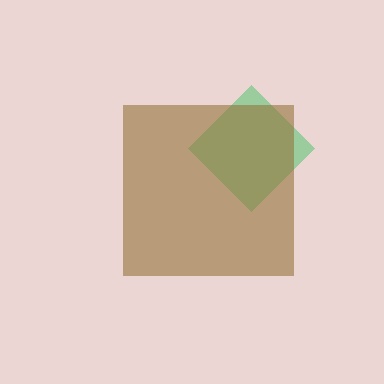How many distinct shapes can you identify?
There are 2 distinct shapes: a green diamond, a brown square.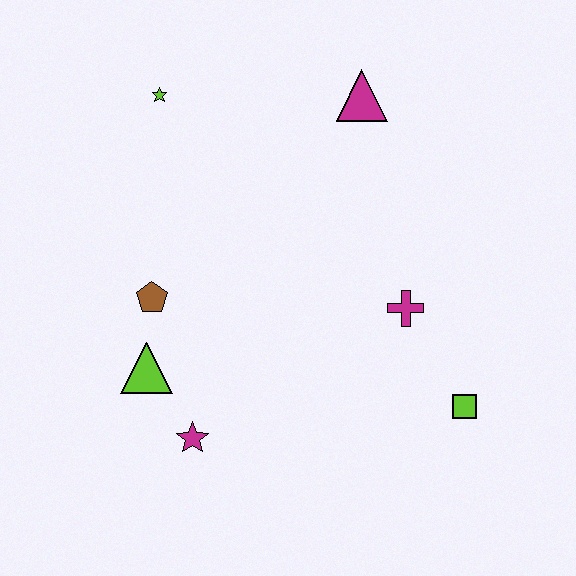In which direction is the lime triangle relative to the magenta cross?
The lime triangle is to the left of the magenta cross.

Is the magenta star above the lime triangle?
No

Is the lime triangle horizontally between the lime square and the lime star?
No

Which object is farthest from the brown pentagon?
The lime square is farthest from the brown pentagon.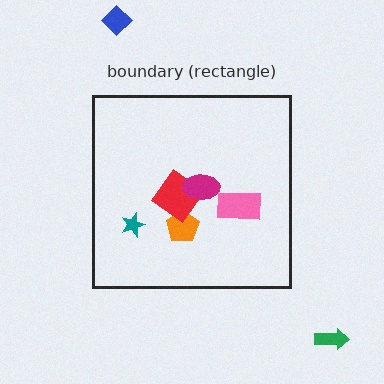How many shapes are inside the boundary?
5 inside, 2 outside.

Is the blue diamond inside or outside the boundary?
Outside.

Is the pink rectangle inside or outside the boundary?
Inside.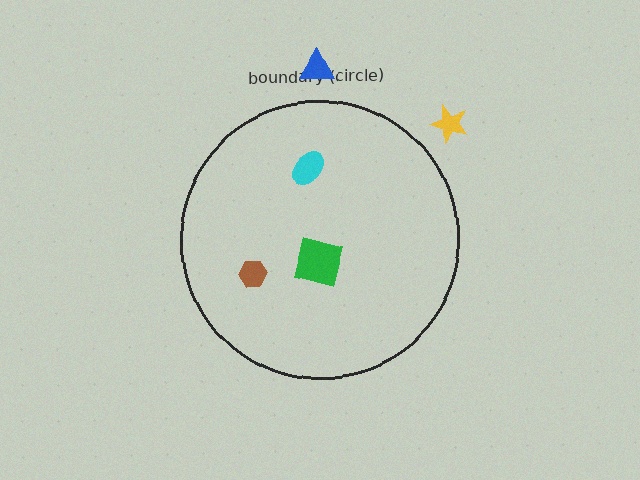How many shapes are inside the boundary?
3 inside, 2 outside.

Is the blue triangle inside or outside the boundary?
Outside.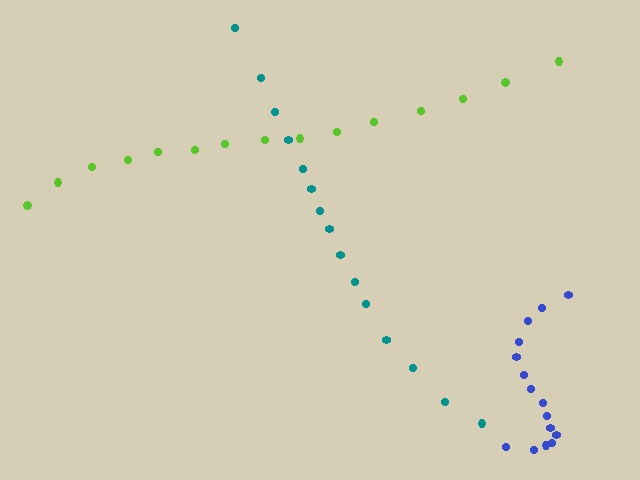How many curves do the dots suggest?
There are 3 distinct paths.